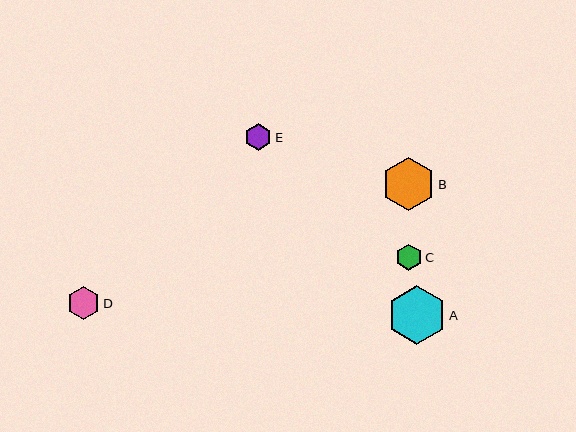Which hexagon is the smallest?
Hexagon C is the smallest with a size of approximately 27 pixels.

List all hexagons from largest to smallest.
From largest to smallest: A, B, D, E, C.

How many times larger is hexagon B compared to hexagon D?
Hexagon B is approximately 1.6 times the size of hexagon D.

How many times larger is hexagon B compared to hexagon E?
Hexagon B is approximately 2.0 times the size of hexagon E.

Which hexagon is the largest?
Hexagon A is the largest with a size of approximately 59 pixels.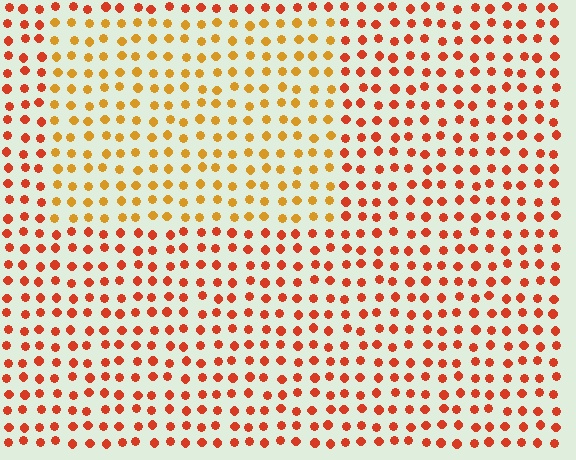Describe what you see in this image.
The image is filled with small red elements in a uniform arrangement. A rectangle-shaped region is visible where the elements are tinted to a slightly different hue, forming a subtle color boundary.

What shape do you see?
I see a rectangle.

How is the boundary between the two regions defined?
The boundary is defined purely by a slight shift in hue (about 31 degrees). Spacing, size, and orientation are identical on both sides.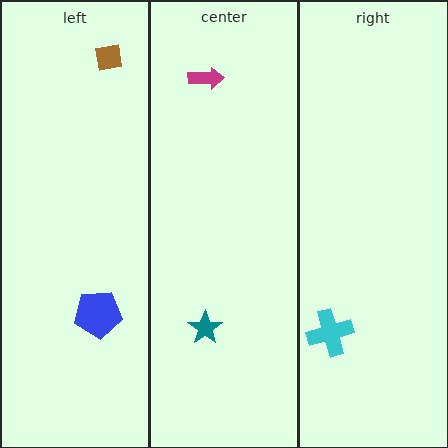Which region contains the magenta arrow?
The center region.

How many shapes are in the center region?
2.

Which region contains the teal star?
The center region.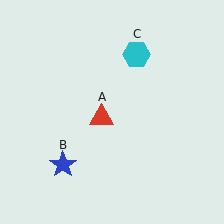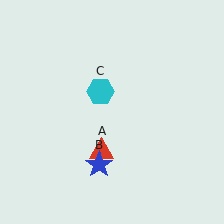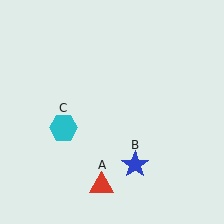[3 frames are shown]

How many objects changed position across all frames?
3 objects changed position: red triangle (object A), blue star (object B), cyan hexagon (object C).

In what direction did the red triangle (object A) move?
The red triangle (object A) moved down.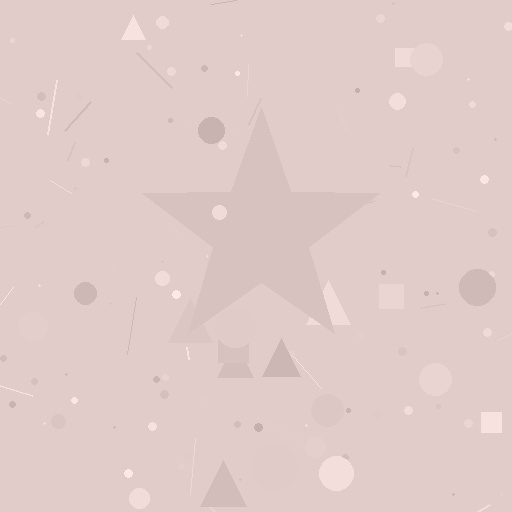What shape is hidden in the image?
A star is hidden in the image.